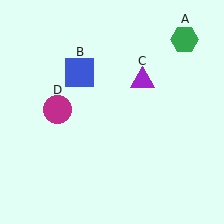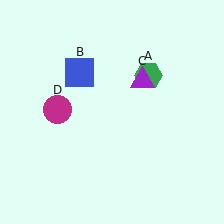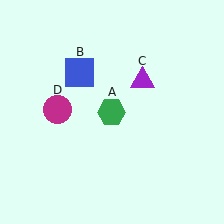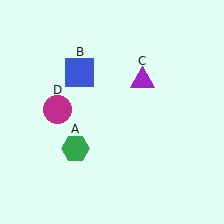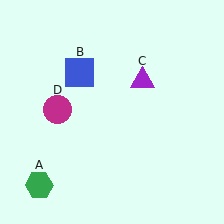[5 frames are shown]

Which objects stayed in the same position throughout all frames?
Blue square (object B) and purple triangle (object C) and magenta circle (object D) remained stationary.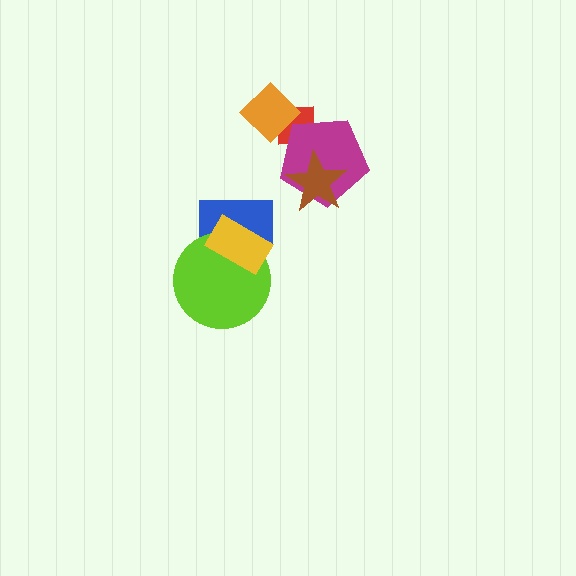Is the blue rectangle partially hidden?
Yes, it is partially covered by another shape.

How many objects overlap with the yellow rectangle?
2 objects overlap with the yellow rectangle.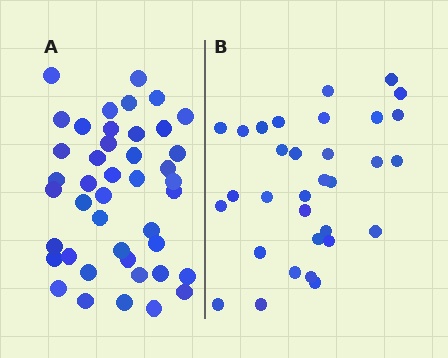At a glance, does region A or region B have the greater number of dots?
Region A (the left region) has more dots.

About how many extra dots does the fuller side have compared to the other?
Region A has roughly 12 or so more dots than region B.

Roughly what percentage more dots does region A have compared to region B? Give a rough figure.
About 35% more.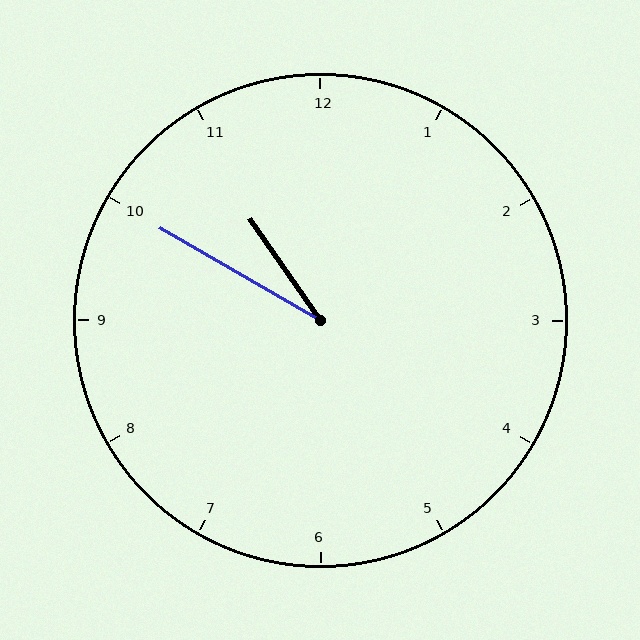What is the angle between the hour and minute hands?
Approximately 25 degrees.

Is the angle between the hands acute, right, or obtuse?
It is acute.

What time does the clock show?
10:50.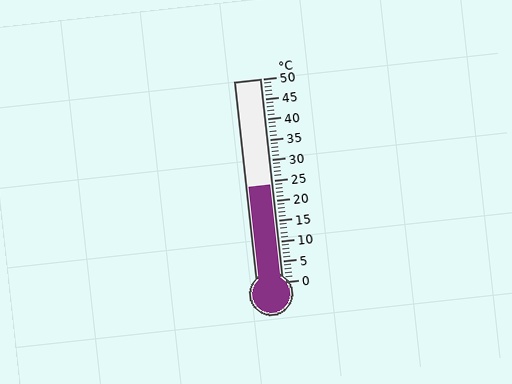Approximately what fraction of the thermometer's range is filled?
The thermometer is filled to approximately 50% of its range.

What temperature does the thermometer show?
The thermometer shows approximately 24°C.